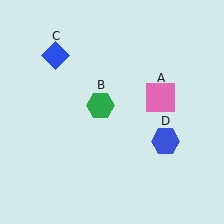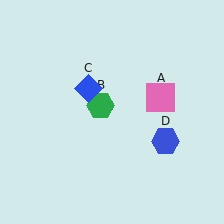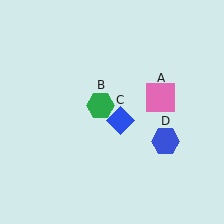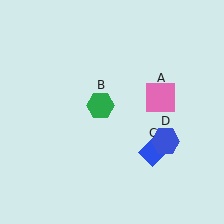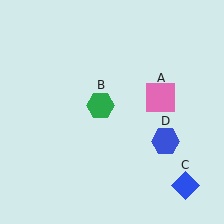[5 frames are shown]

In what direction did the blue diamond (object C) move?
The blue diamond (object C) moved down and to the right.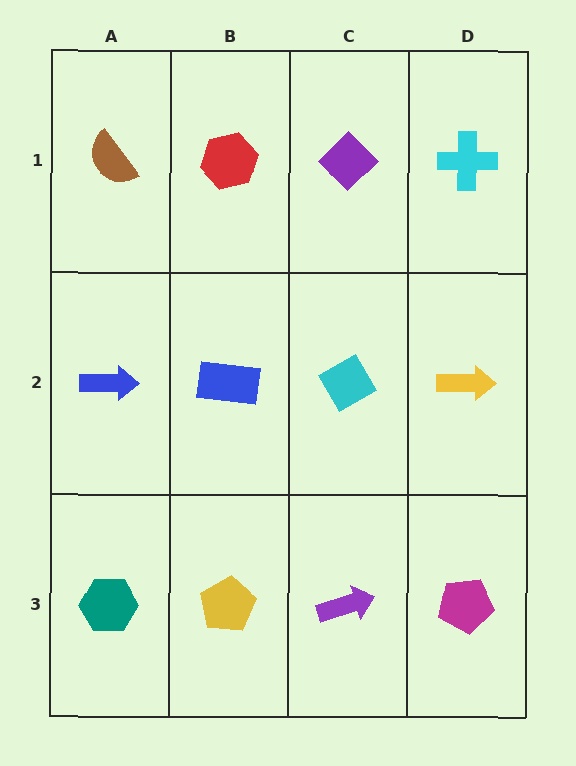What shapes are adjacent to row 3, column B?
A blue rectangle (row 2, column B), a teal hexagon (row 3, column A), a purple arrow (row 3, column C).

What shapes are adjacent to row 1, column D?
A yellow arrow (row 2, column D), a purple diamond (row 1, column C).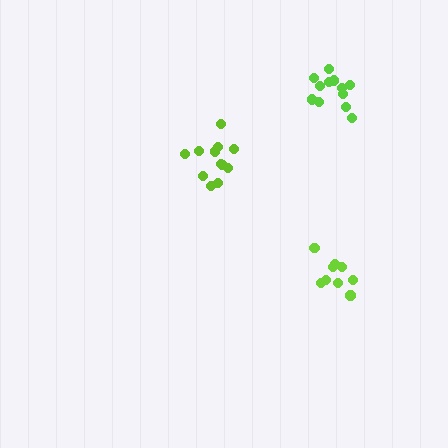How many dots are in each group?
Group 1: 12 dots, Group 2: 9 dots, Group 3: 12 dots (33 total).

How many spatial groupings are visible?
There are 3 spatial groupings.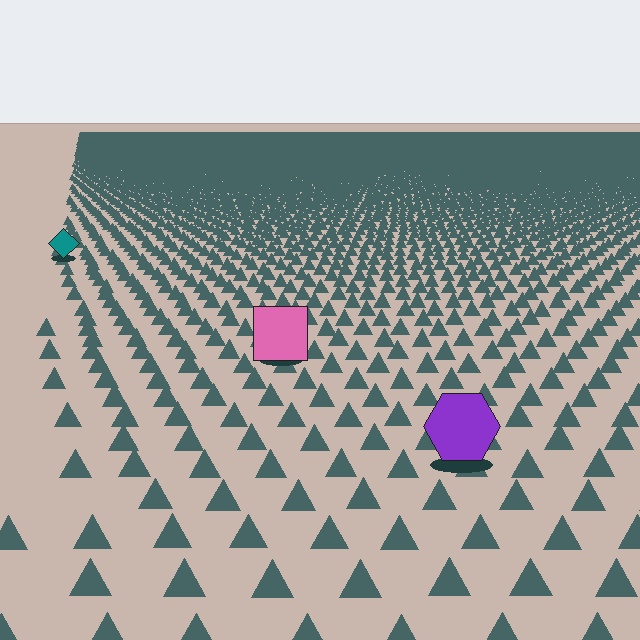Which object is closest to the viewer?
The purple hexagon is closest. The texture marks near it are larger and more spread out.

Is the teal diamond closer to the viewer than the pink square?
No. The pink square is closer — you can tell from the texture gradient: the ground texture is coarser near it.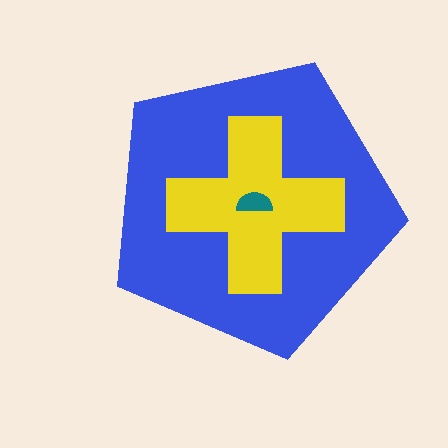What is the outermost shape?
The blue pentagon.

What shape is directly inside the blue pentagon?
The yellow cross.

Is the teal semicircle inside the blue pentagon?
Yes.